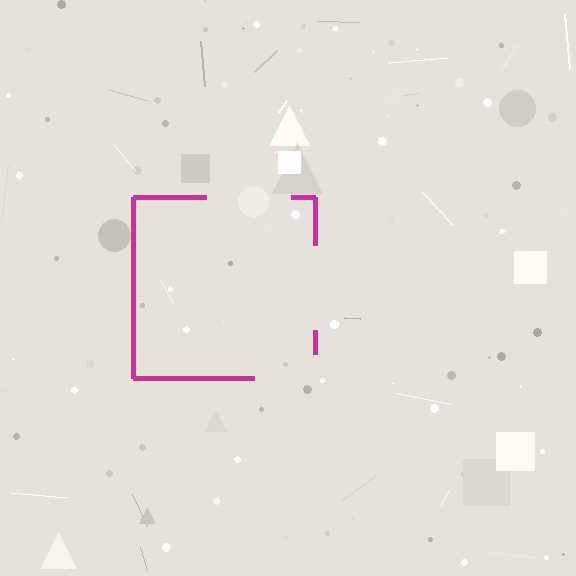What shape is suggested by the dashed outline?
The dashed outline suggests a square.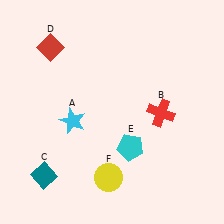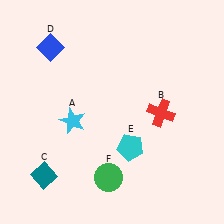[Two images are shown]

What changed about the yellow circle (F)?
In Image 1, F is yellow. In Image 2, it changed to green.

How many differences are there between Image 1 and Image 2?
There are 2 differences between the two images.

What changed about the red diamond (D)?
In Image 1, D is red. In Image 2, it changed to blue.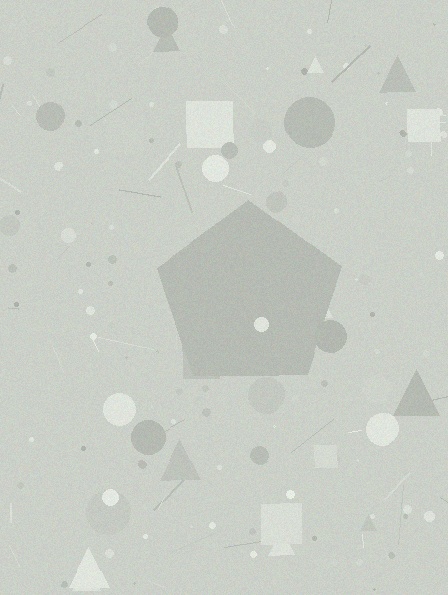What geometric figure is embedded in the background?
A pentagon is embedded in the background.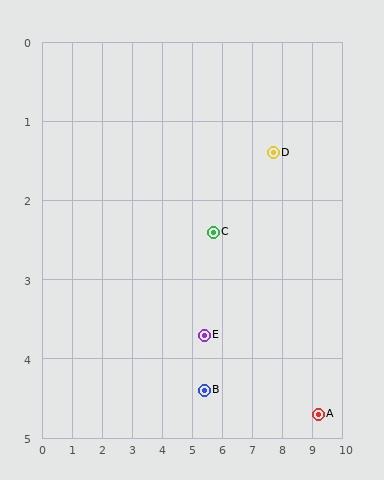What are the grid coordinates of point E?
Point E is at approximately (5.4, 3.7).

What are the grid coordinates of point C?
Point C is at approximately (5.7, 2.4).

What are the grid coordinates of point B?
Point B is at approximately (5.4, 4.4).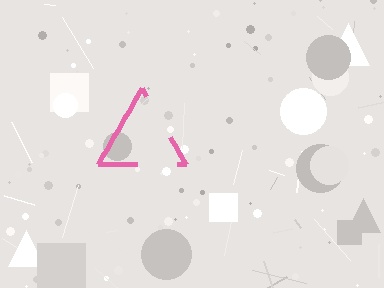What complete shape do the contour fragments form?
The contour fragments form a triangle.